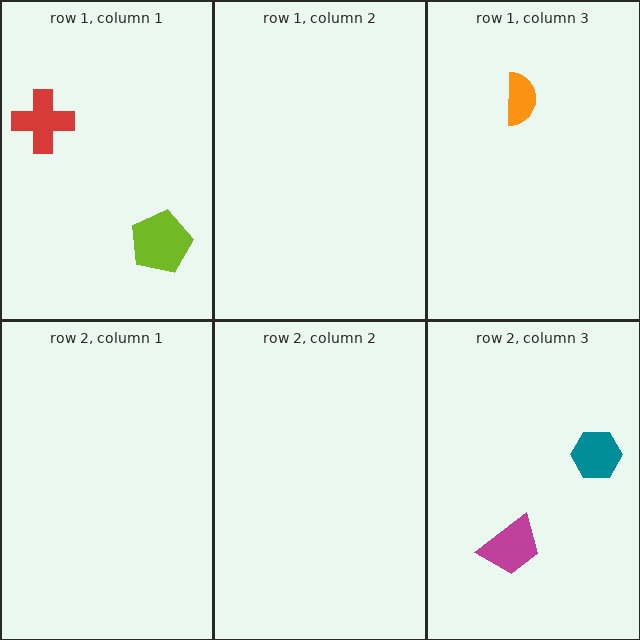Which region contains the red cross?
The row 1, column 1 region.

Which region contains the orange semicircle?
The row 1, column 3 region.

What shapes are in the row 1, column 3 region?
The orange semicircle.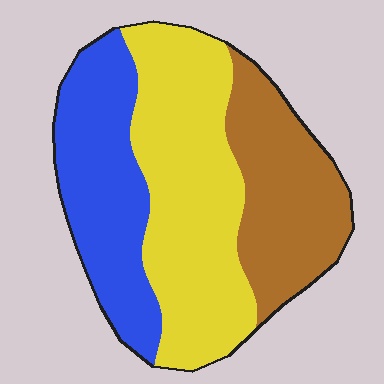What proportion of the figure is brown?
Brown covers roughly 25% of the figure.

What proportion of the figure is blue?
Blue takes up about one third (1/3) of the figure.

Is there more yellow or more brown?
Yellow.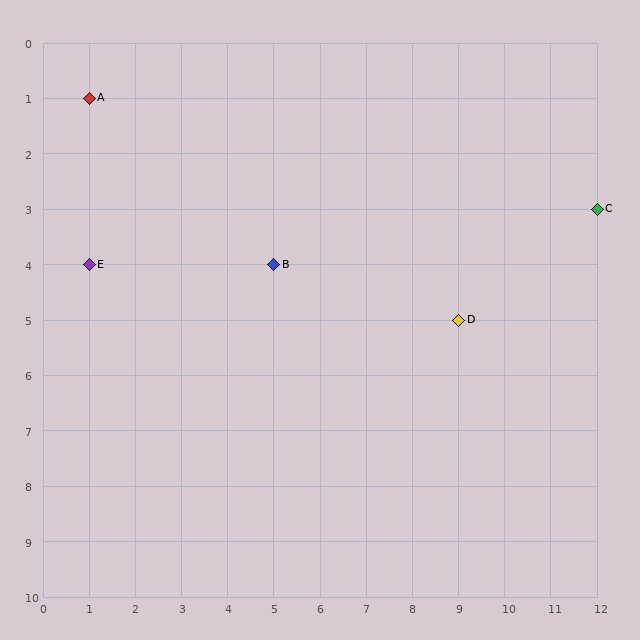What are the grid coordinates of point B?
Point B is at grid coordinates (5, 4).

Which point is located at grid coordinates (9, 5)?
Point D is at (9, 5).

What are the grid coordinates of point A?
Point A is at grid coordinates (1, 1).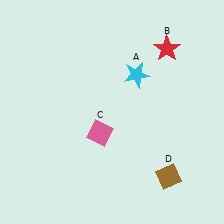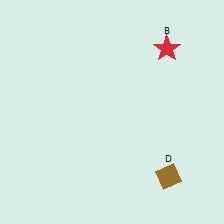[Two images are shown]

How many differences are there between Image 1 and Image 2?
There are 2 differences between the two images.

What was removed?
The cyan star (A), the pink diamond (C) were removed in Image 2.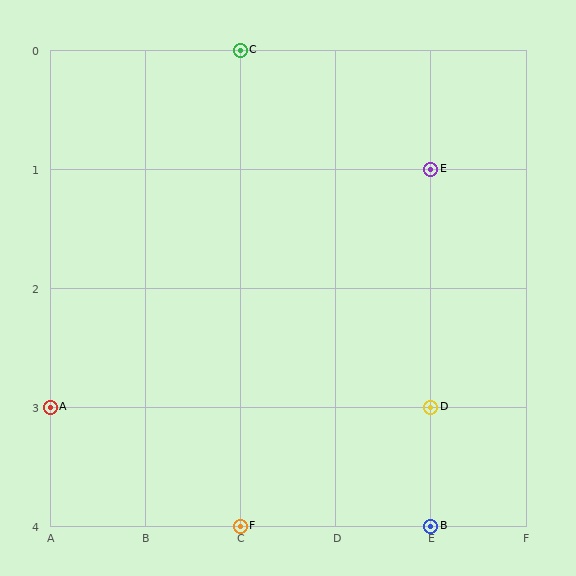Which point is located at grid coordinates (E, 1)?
Point E is at (E, 1).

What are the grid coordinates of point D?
Point D is at grid coordinates (E, 3).